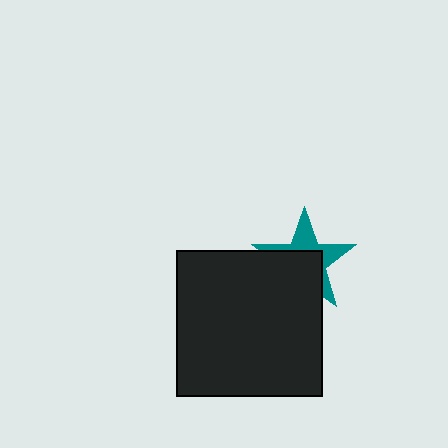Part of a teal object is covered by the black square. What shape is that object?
It is a star.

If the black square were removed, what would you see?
You would see the complete teal star.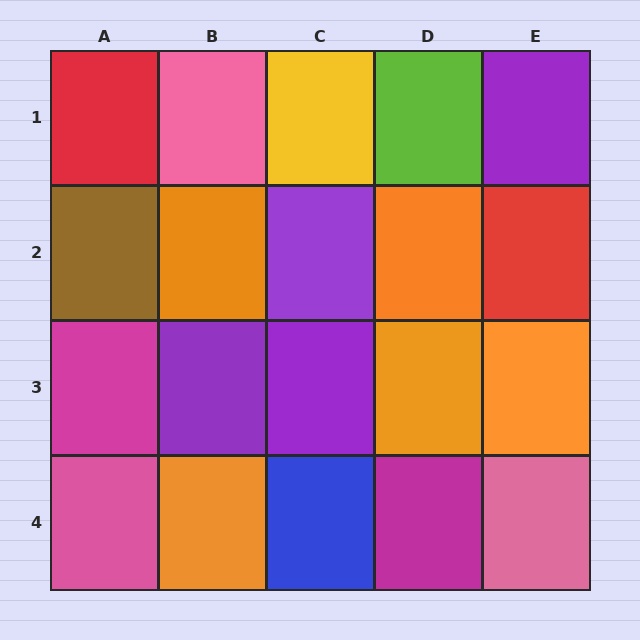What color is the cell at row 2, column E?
Red.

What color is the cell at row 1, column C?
Yellow.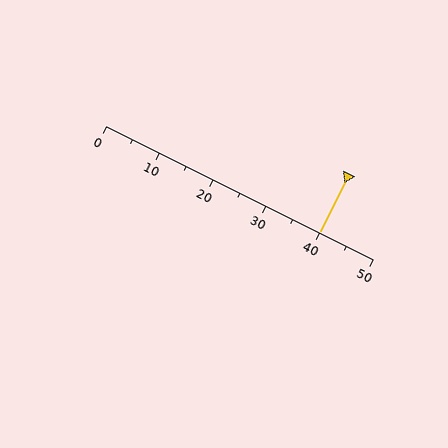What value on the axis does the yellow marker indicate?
The marker indicates approximately 40.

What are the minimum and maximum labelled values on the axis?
The axis runs from 0 to 50.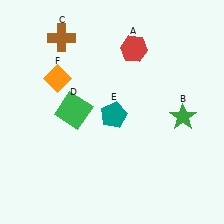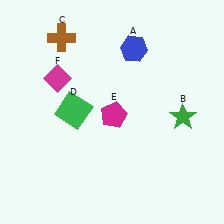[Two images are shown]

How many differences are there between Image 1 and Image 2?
There are 3 differences between the two images.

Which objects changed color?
A changed from red to blue. E changed from teal to magenta. F changed from orange to magenta.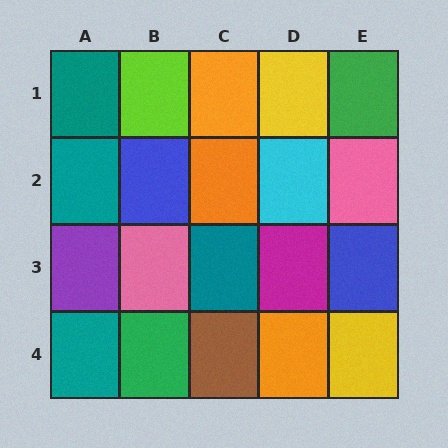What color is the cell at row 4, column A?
Teal.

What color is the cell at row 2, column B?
Blue.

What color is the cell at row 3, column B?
Pink.